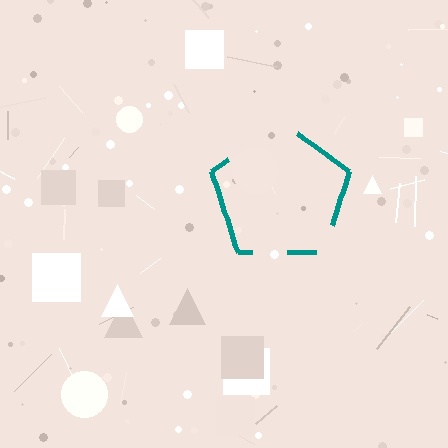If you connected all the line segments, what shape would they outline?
They would outline a pentagon.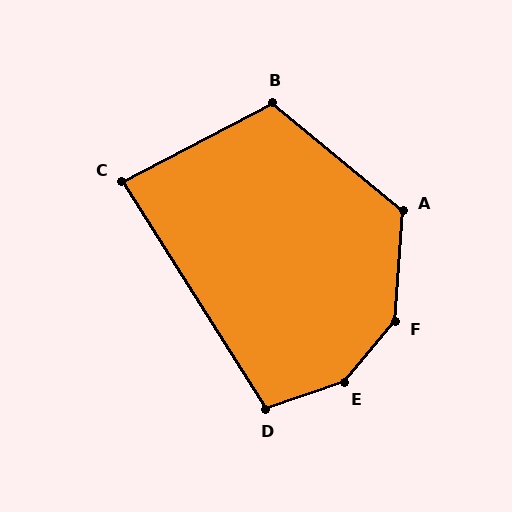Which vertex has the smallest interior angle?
C, at approximately 85 degrees.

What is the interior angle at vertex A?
Approximately 126 degrees (obtuse).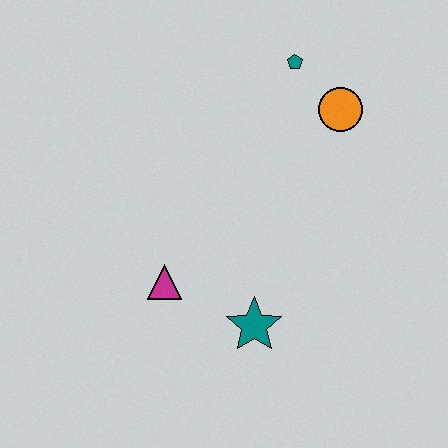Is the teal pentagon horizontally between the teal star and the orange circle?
Yes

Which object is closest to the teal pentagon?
The orange circle is closest to the teal pentagon.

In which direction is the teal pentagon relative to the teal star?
The teal pentagon is above the teal star.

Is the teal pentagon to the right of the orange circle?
No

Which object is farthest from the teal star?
The teal pentagon is farthest from the teal star.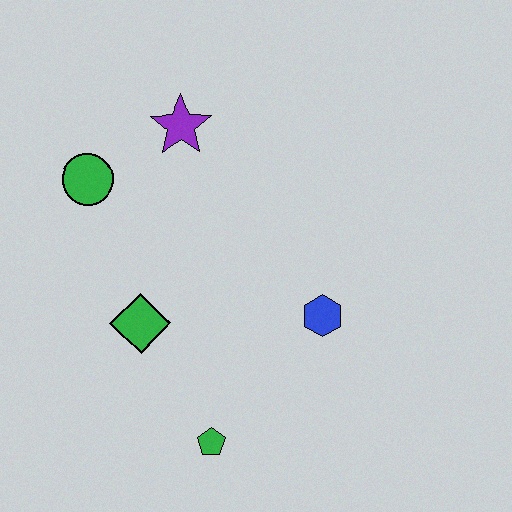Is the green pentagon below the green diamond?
Yes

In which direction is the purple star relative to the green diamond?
The purple star is above the green diamond.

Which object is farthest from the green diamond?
The purple star is farthest from the green diamond.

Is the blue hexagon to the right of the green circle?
Yes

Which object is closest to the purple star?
The green circle is closest to the purple star.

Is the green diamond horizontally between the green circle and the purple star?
Yes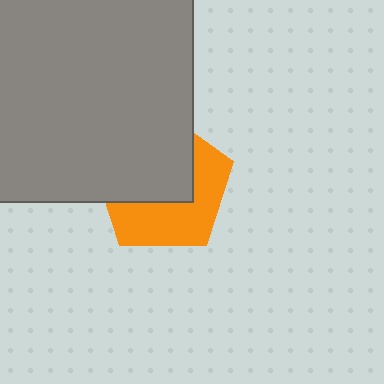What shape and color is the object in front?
The object in front is a gray square.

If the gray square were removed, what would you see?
You would see the complete orange pentagon.